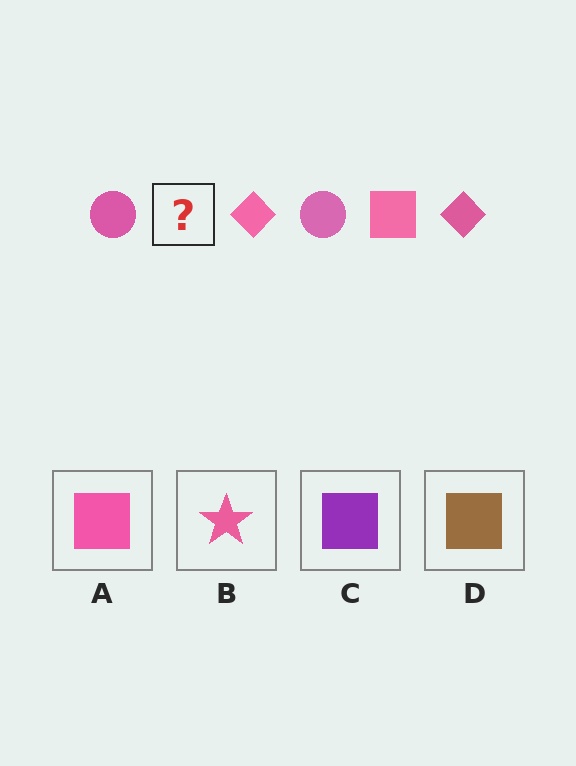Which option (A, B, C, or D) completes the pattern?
A.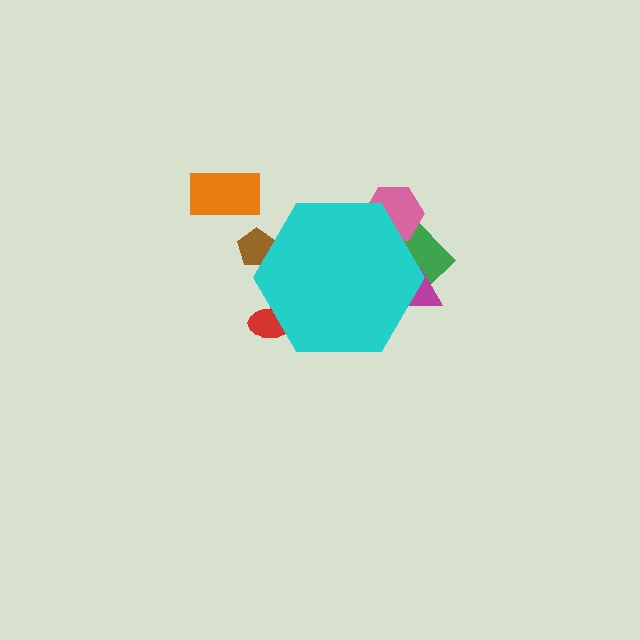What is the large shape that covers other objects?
A cyan hexagon.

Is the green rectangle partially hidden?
Yes, the green rectangle is partially hidden behind the cyan hexagon.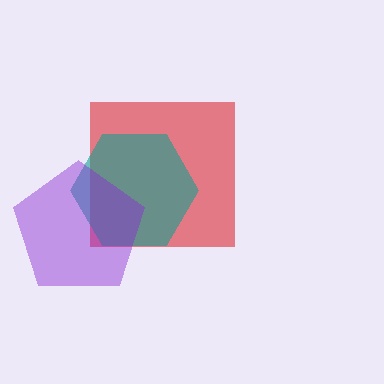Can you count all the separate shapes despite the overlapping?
Yes, there are 3 separate shapes.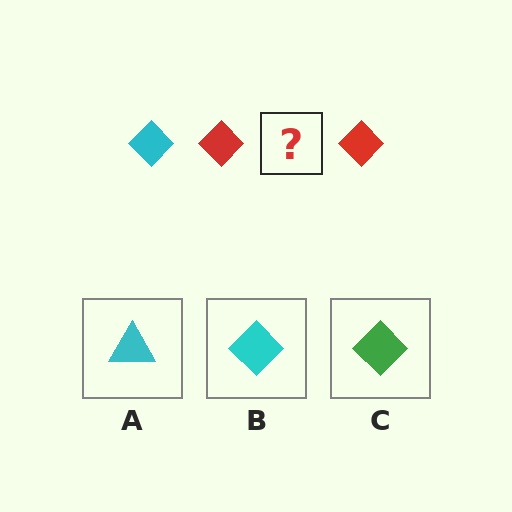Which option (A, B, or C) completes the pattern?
B.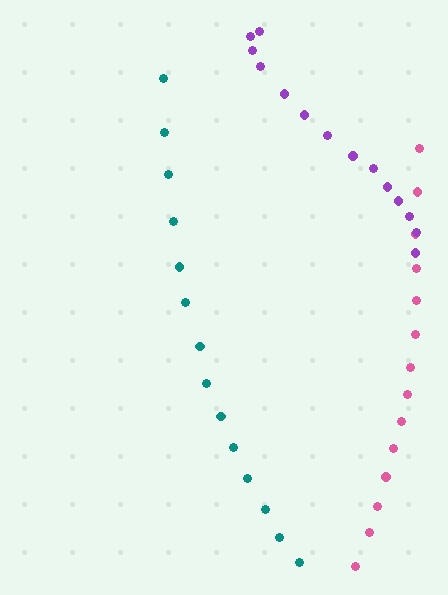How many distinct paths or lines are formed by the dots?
There are 3 distinct paths.